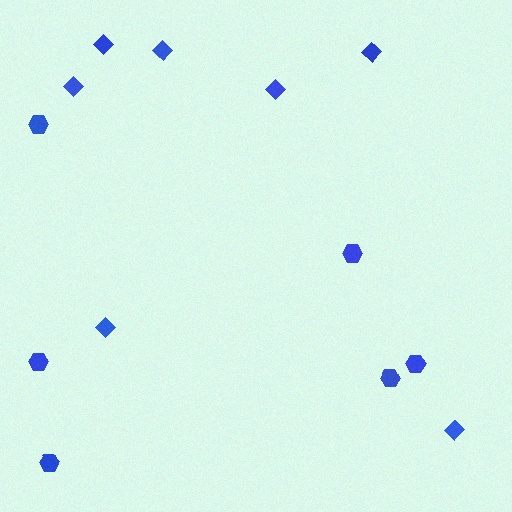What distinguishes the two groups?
There are 2 groups: one group of diamonds (7) and one group of hexagons (6).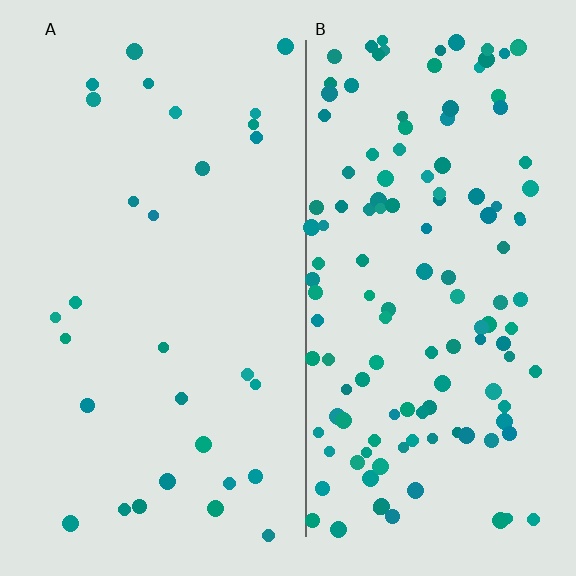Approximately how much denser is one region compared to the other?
Approximately 4.4× — region B over region A.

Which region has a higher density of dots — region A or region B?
B (the right).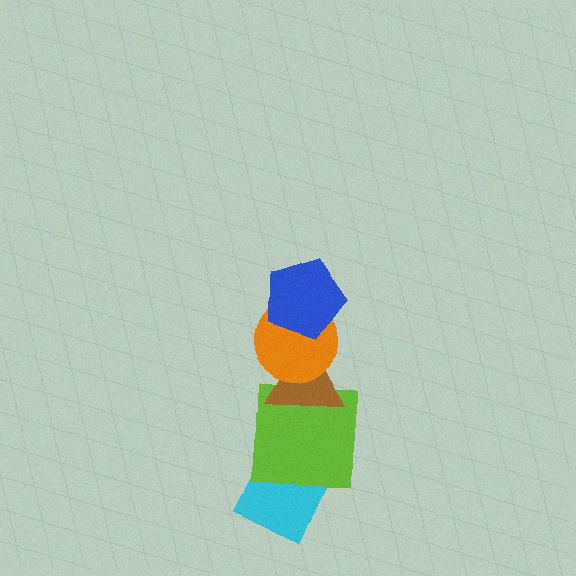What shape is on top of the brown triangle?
The orange circle is on top of the brown triangle.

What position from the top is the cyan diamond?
The cyan diamond is 5th from the top.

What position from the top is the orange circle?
The orange circle is 2nd from the top.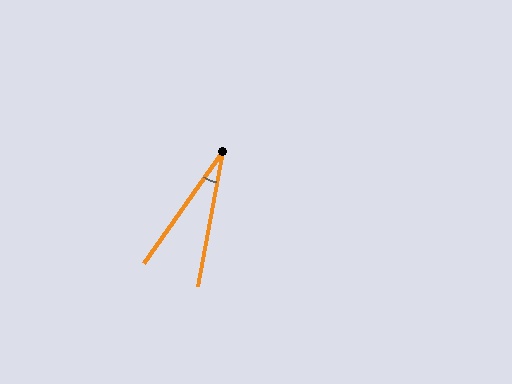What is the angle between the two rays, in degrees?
Approximately 25 degrees.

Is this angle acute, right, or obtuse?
It is acute.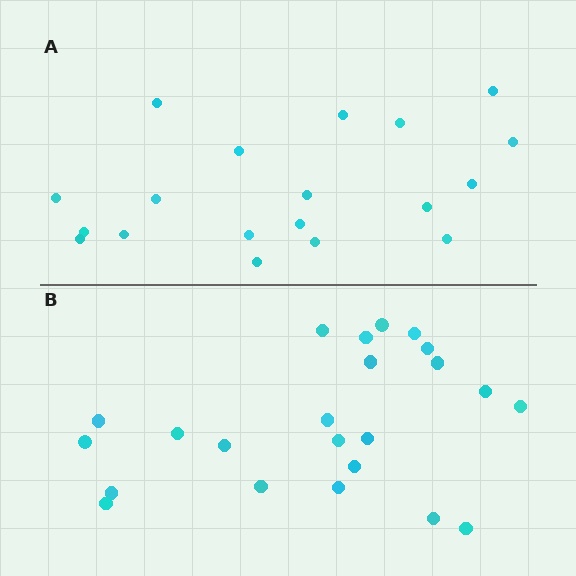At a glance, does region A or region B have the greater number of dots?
Region B (the bottom region) has more dots.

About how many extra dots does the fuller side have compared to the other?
Region B has about 4 more dots than region A.